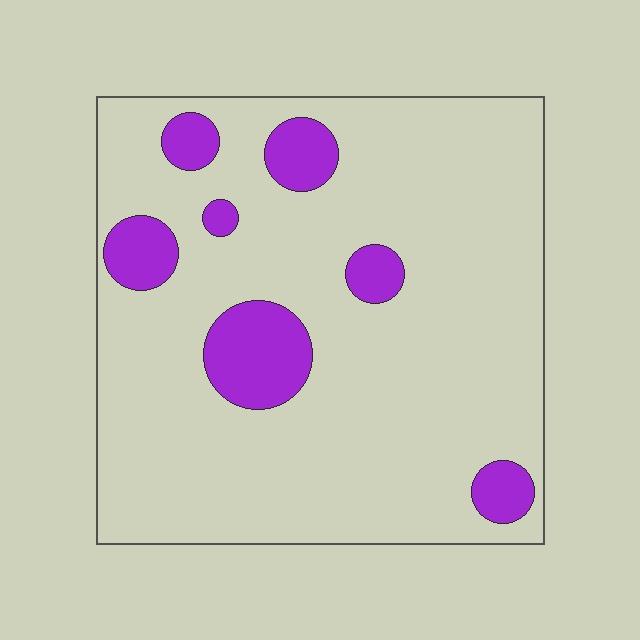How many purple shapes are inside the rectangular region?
7.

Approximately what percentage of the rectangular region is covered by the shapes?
Approximately 15%.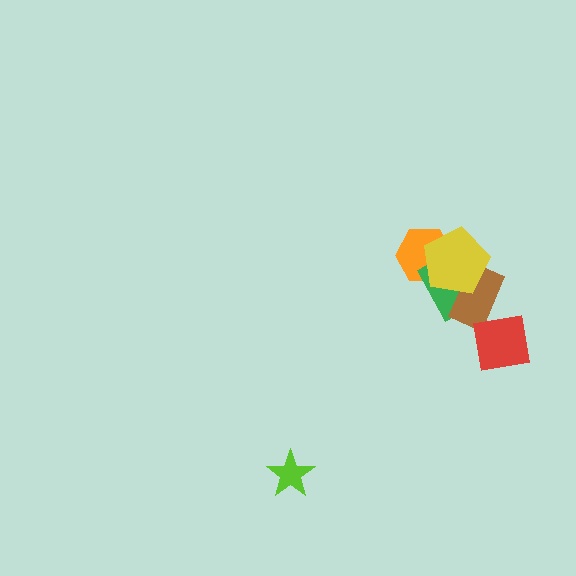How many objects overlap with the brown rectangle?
3 objects overlap with the brown rectangle.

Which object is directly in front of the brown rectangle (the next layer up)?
The red square is directly in front of the brown rectangle.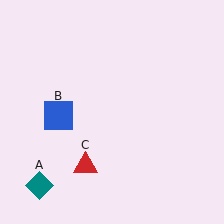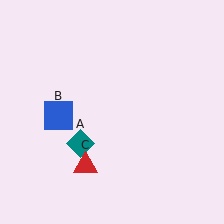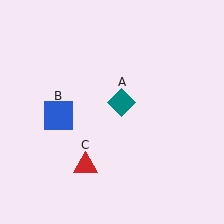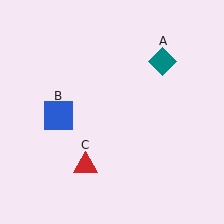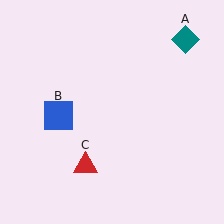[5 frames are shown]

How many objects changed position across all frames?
1 object changed position: teal diamond (object A).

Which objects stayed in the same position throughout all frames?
Blue square (object B) and red triangle (object C) remained stationary.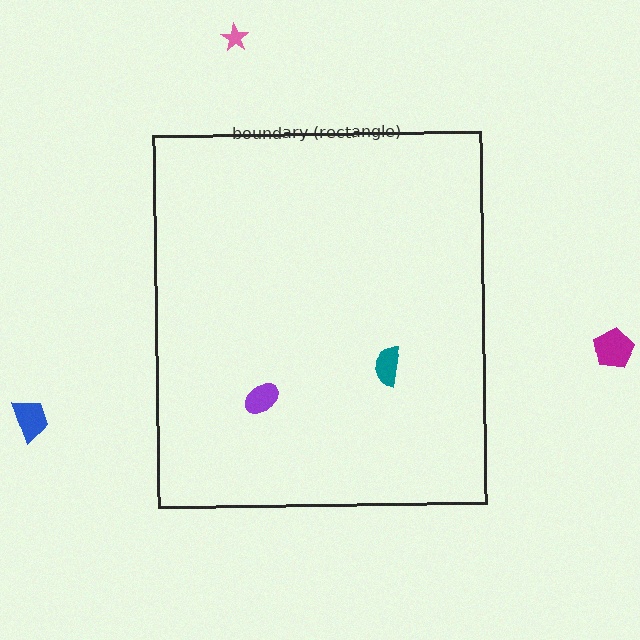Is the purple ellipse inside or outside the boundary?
Inside.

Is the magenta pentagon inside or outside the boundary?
Outside.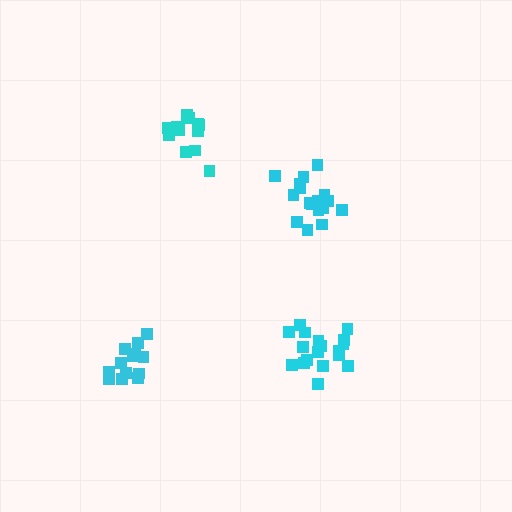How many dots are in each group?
Group 1: 17 dots, Group 2: 15 dots, Group 3: 14 dots, Group 4: 18 dots (64 total).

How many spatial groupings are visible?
There are 4 spatial groupings.